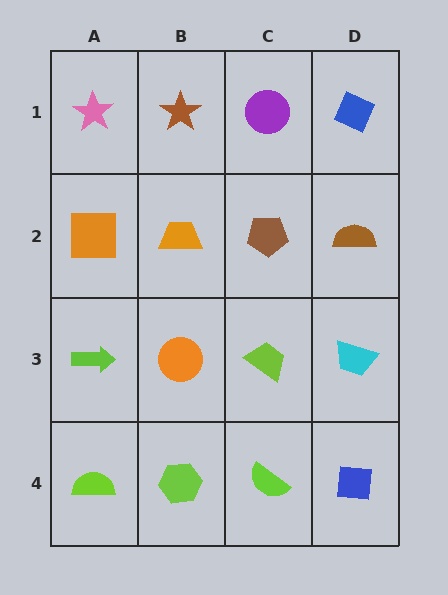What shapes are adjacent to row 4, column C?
A lime trapezoid (row 3, column C), a lime hexagon (row 4, column B), a blue square (row 4, column D).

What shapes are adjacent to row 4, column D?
A cyan trapezoid (row 3, column D), a lime semicircle (row 4, column C).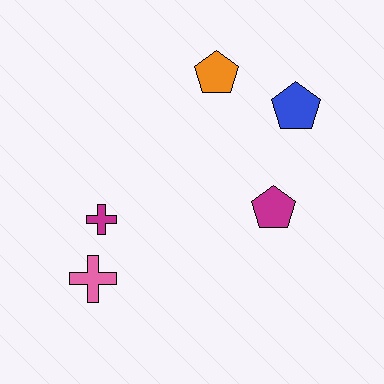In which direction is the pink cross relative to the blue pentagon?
The pink cross is to the left of the blue pentagon.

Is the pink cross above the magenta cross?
No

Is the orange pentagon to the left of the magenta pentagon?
Yes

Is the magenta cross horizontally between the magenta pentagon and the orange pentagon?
No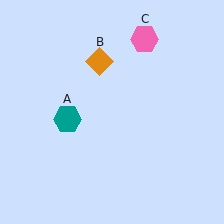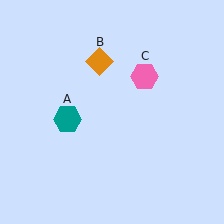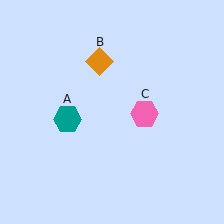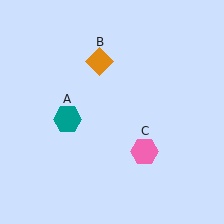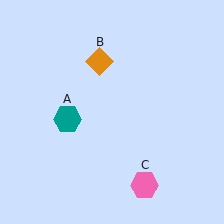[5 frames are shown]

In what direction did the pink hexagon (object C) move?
The pink hexagon (object C) moved down.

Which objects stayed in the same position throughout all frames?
Teal hexagon (object A) and orange diamond (object B) remained stationary.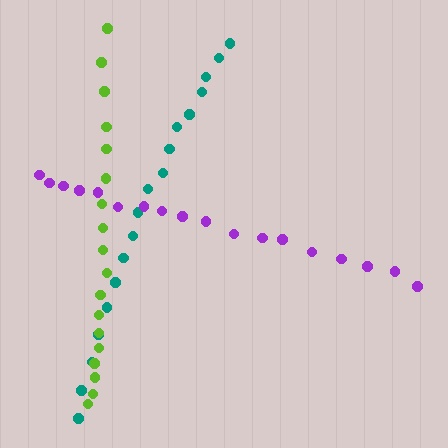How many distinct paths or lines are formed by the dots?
There are 3 distinct paths.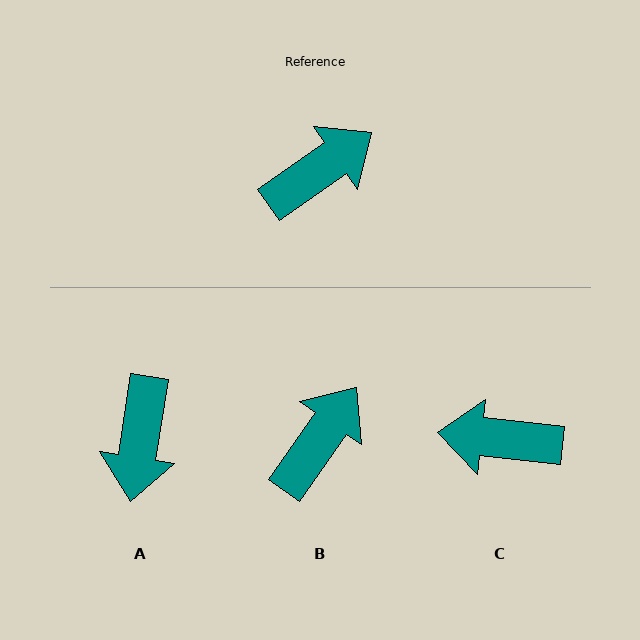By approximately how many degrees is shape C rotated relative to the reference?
Approximately 139 degrees counter-clockwise.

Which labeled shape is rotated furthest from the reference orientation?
C, about 139 degrees away.